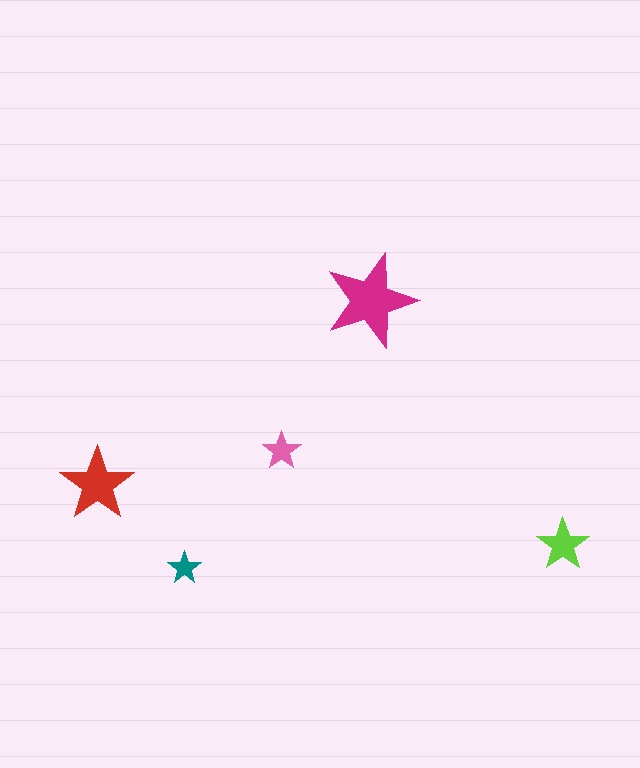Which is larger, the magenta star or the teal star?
The magenta one.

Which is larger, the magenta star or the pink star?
The magenta one.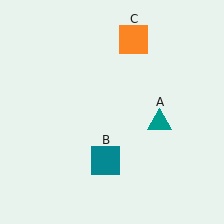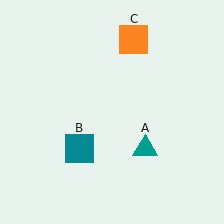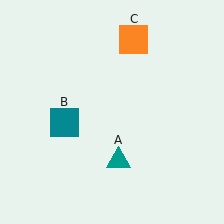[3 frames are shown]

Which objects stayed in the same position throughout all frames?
Orange square (object C) remained stationary.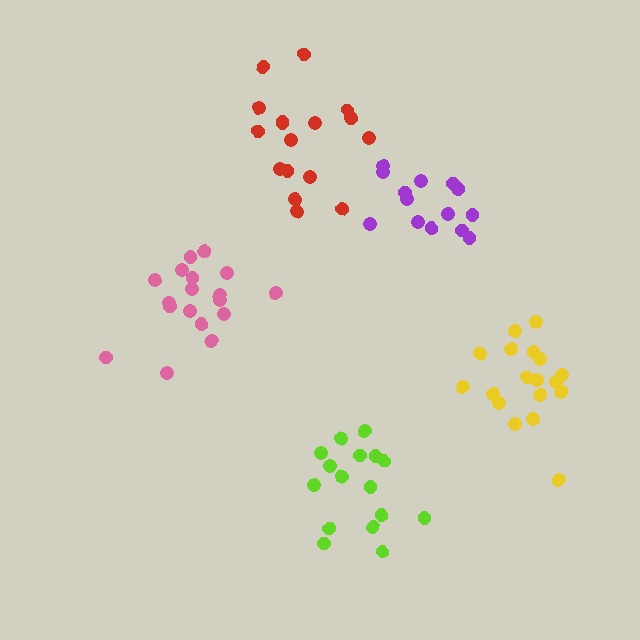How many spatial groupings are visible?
There are 5 spatial groupings.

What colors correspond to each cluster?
The clusters are colored: pink, red, purple, lime, yellow.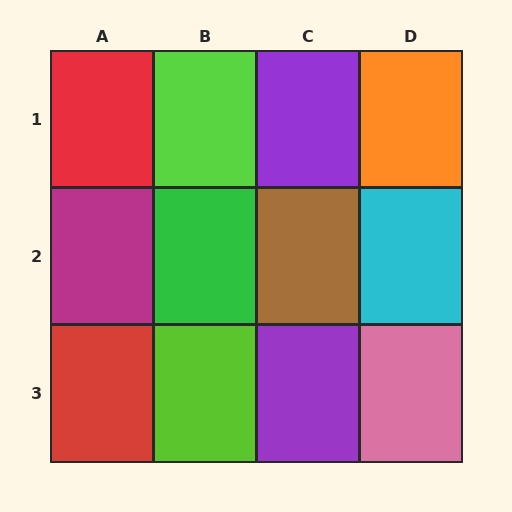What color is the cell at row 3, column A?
Red.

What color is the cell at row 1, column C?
Purple.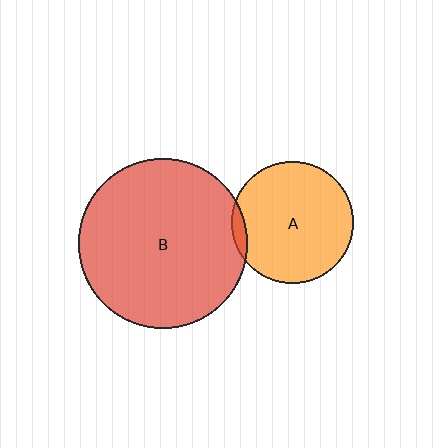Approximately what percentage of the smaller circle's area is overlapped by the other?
Approximately 5%.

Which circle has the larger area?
Circle B (red).